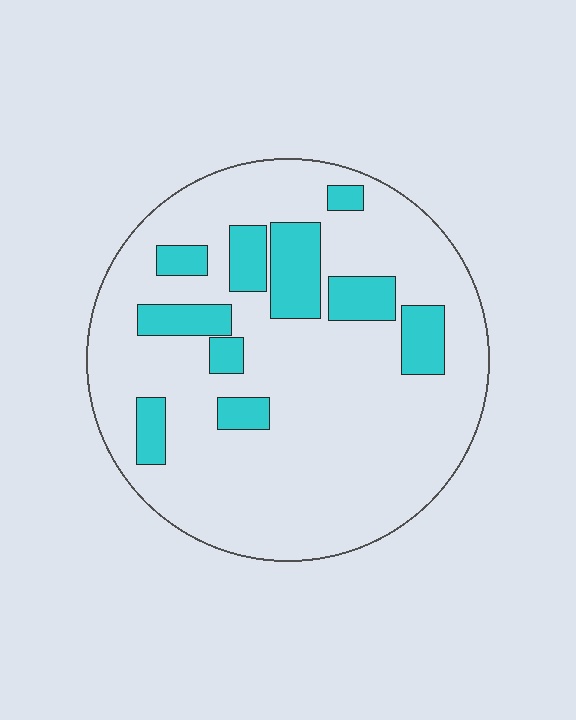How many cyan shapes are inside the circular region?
10.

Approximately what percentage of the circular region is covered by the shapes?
Approximately 20%.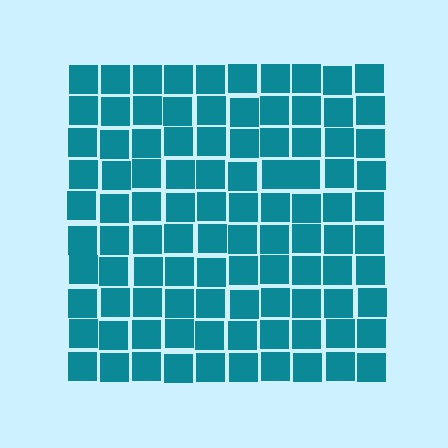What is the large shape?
The large shape is a square.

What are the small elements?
The small elements are squares.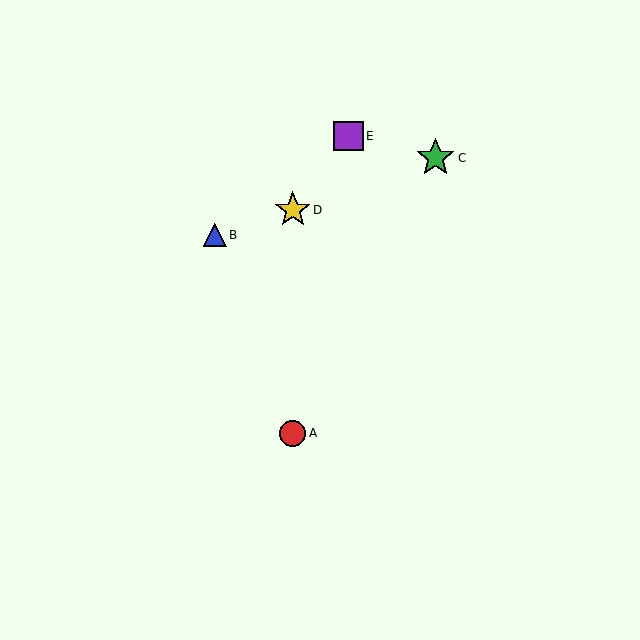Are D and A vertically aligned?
Yes, both are at x≈293.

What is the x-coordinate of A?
Object A is at x≈293.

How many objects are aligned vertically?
2 objects (A, D) are aligned vertically.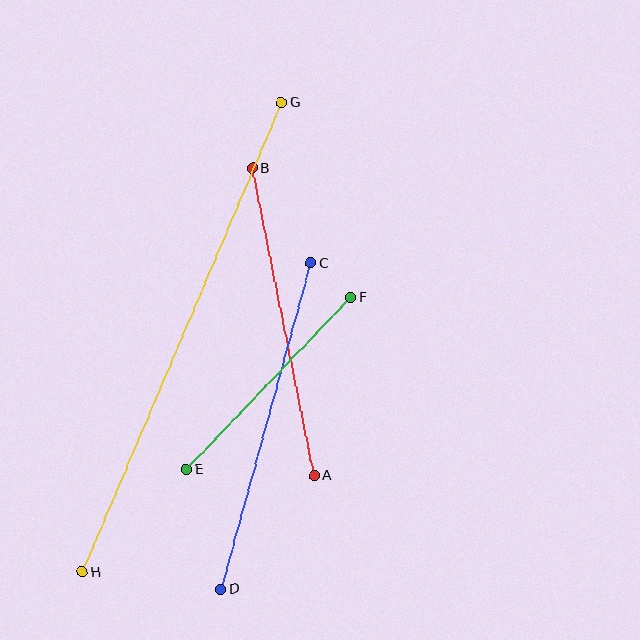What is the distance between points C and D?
The distance is approximately 338 pixels.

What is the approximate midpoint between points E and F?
The midpoint is at approximately (269, 384) pixels.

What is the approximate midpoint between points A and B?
The midpoint is at approximately (283, 322) pixels.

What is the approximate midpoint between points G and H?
The midpoint is at approximately (182, 337) pixels.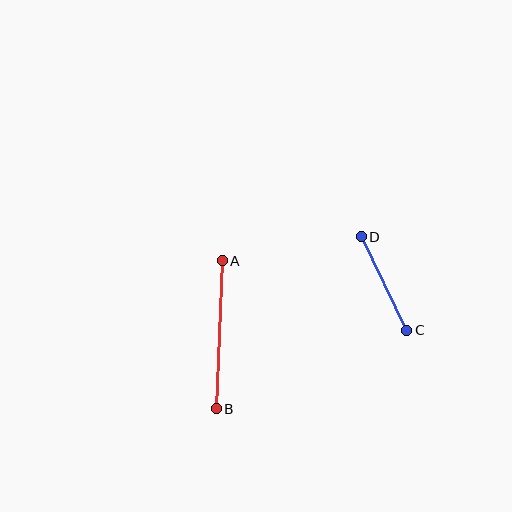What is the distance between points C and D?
The distance is approximately 104 pixels.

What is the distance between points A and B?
The distance is approximately 148 pixels.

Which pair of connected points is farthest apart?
Points A and B are farthest apart.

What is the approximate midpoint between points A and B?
The midpoint is at approximately (219, 335) pixels.